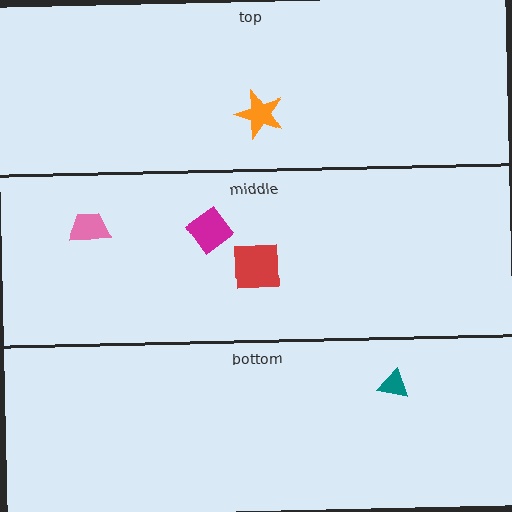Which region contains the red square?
The middle region.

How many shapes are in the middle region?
3.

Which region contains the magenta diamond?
The middle region.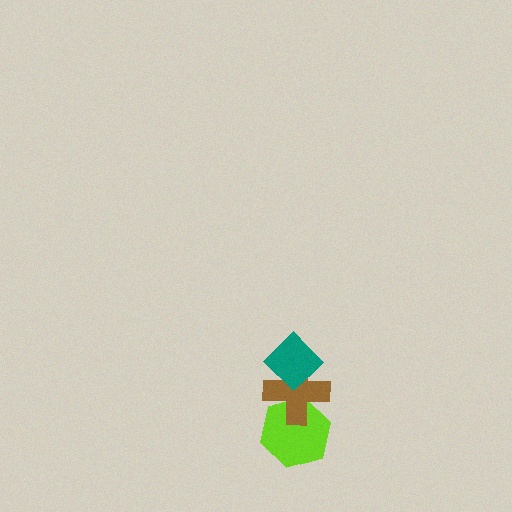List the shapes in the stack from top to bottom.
From top to bottom: the teal diamond, the brown cross, the lime hexagon.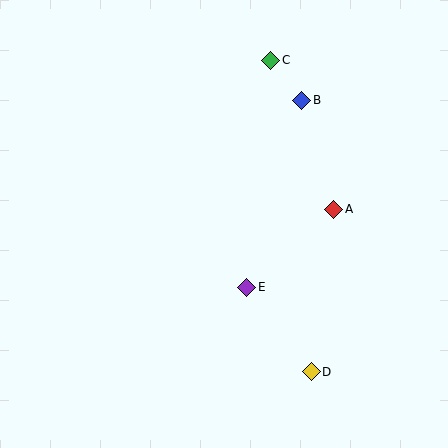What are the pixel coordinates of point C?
Point C is at (271, 60).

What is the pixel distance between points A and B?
The distance between A and B is 113 pixels.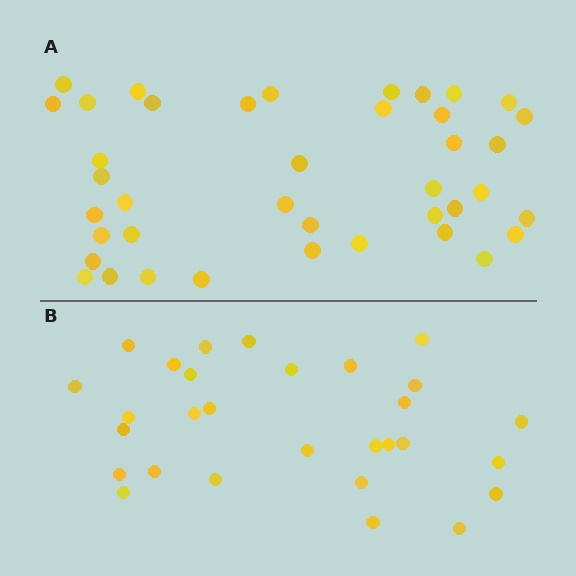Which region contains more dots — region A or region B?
Region A (the top region) has more dots.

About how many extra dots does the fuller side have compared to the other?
Region A has roughly 12 or so more dots than region B.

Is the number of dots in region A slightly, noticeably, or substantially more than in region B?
Region A has noticeably more, but not dramatically so. The ratio is roughly 1.4 to 1.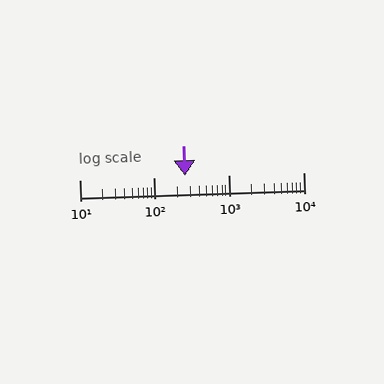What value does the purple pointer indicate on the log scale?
The pointer indicates approximately 260.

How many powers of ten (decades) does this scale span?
The scale spans 3 decades, from 10 to 10000.